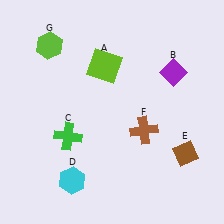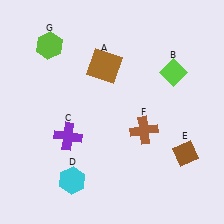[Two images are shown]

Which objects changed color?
A changed from lime to brown. B changed from purple to lime. C changed from green to purple.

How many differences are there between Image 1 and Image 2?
There are 3 differences between the two images.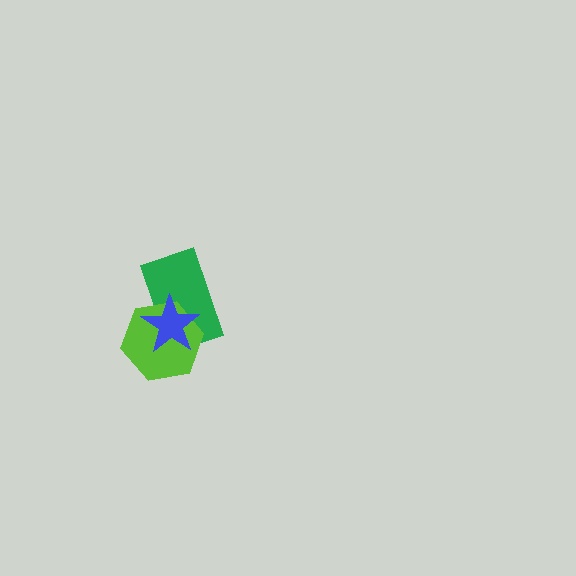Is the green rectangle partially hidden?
Yes, it is partially covered by another shape.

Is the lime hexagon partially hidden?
Yes, it is partially covered by another shape.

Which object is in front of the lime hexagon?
The blue star is in front of the lime hexagon.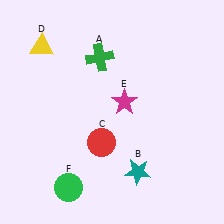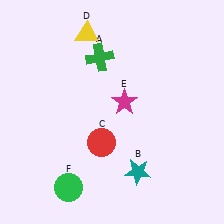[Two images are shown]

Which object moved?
The yellow triangle (D) moved right.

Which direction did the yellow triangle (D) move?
The yellow triangle (D) moved right.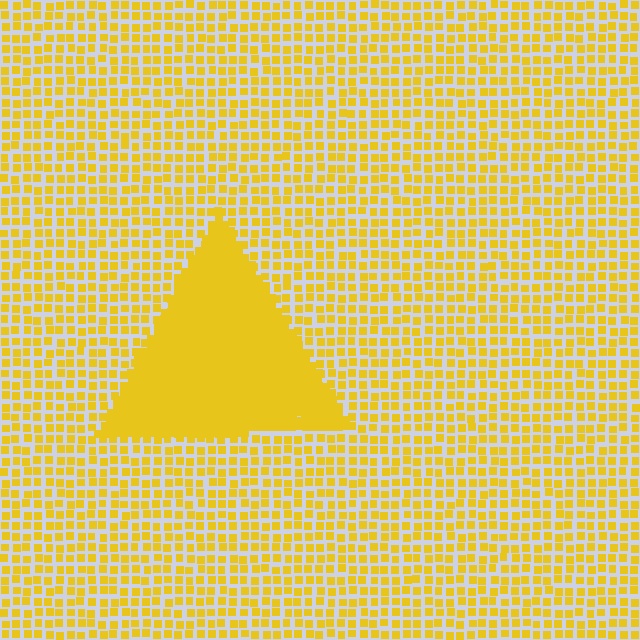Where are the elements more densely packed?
The elements are more densely packed inside the triangle boundary.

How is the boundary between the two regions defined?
The boundary is defined by a change in element density (approximately 2.6x ratio). All elements are the same color, size, and shape.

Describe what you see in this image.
The image contains small yellow elements arranged at two different densities. A triangle-shaped region is visible where the elements are more densely packed than the surrounding area.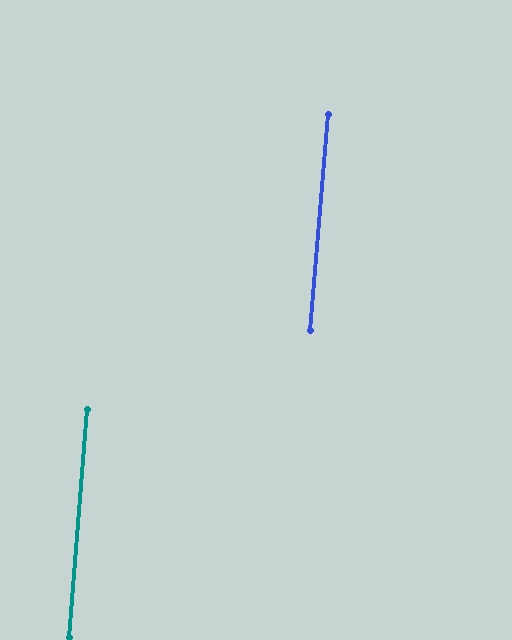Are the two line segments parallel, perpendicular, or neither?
Parallel — their directions differ by only 0.2°.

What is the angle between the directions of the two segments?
Approximately 0 degrees.